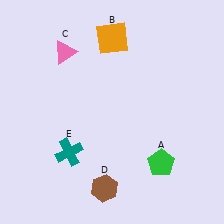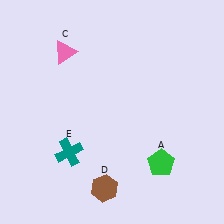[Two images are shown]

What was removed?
The orange square (B) was removed in Image 2.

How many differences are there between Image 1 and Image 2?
There is 1 difference between the two images.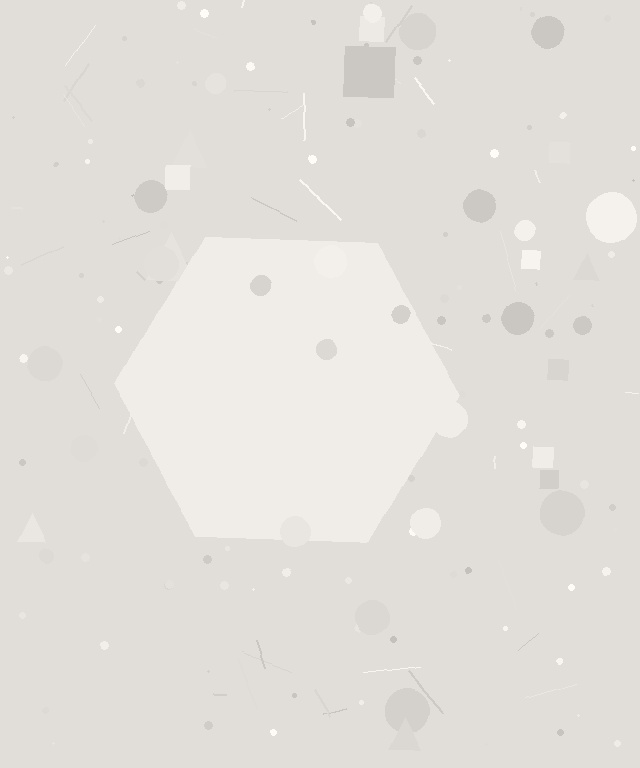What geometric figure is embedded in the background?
A hexagon is embedded in the background.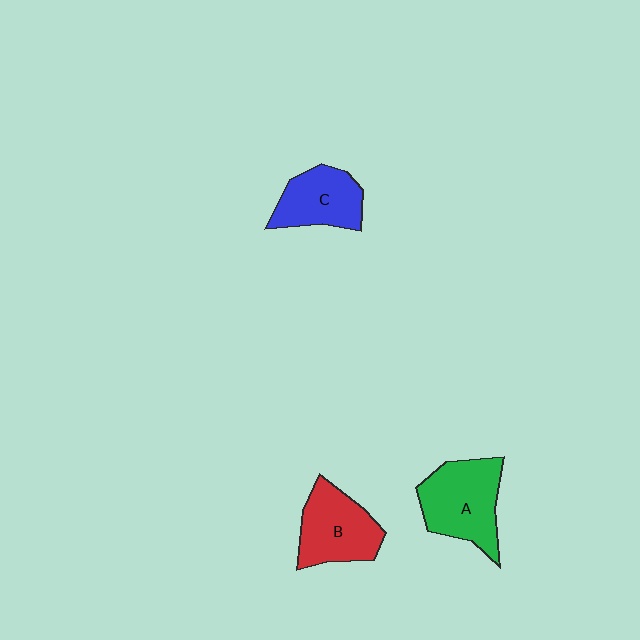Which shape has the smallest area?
Shape C (blue).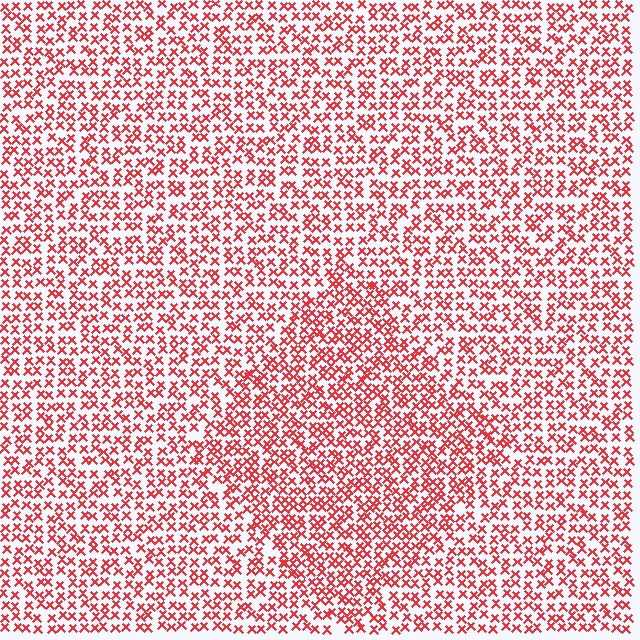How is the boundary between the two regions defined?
The boundary is defined by a change in element density (approximately 1.4x ratio). All elements are the same color, size, and shape.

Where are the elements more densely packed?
The elements are more densely packed inside the diamond boundary.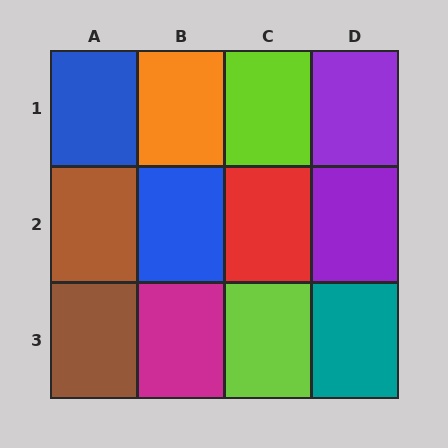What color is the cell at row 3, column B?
Magenta.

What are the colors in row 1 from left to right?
Blue, orange, lime, purple.